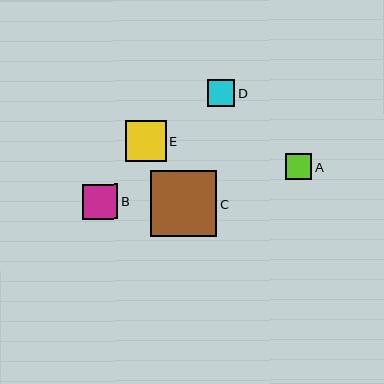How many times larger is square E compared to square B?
Square E is approximately 1.2 times the size of square B.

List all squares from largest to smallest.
From largest to smallest: C, E, B, D, A.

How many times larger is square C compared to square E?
Square C is approximately 1.6 times the size of square E.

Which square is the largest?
Square C is the largest with a size of approximately 67 pixels.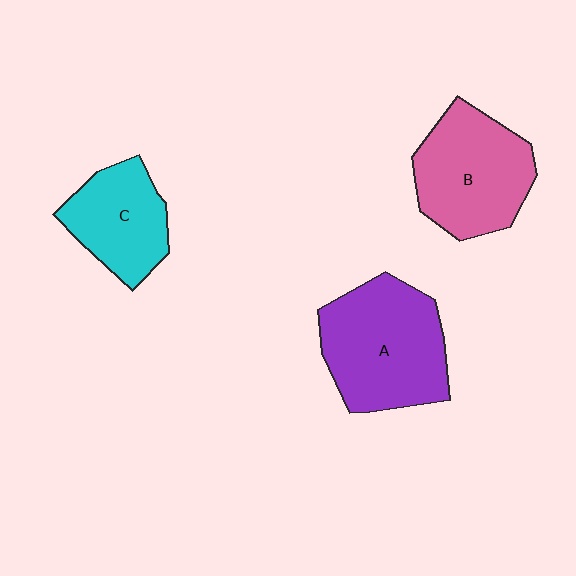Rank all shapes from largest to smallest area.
From largest to smallest: A (purple), B (pink), C (cyan).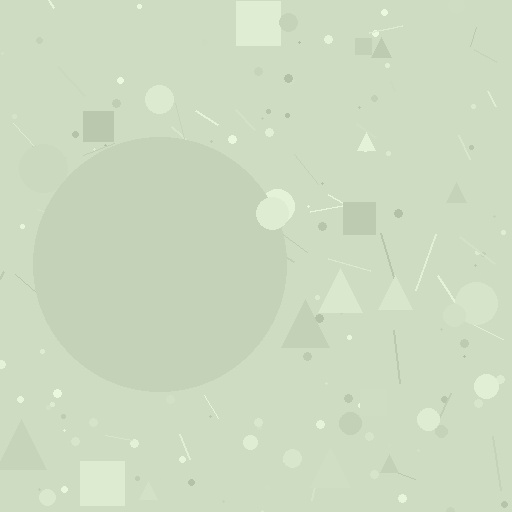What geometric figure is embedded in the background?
A circle is embedded in the background.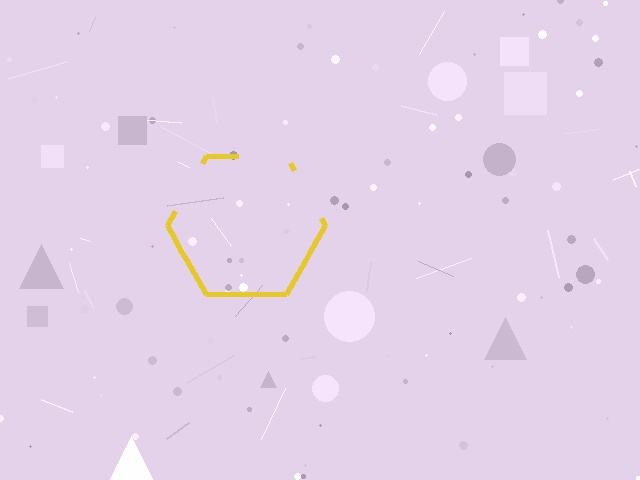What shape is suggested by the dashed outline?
The dashed outline suggests a hexagon.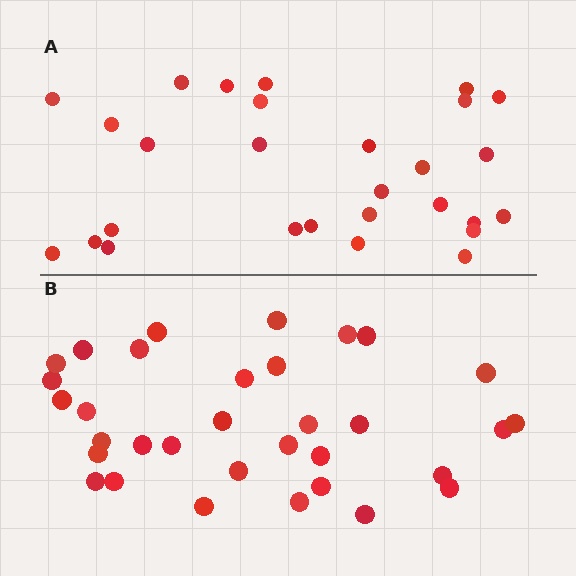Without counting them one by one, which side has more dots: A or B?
Region B (the bottom region) has more dots.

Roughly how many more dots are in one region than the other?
Region B has about 5 more dots than region A.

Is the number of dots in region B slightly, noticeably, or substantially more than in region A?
Region B has only slightly more — the two regions are fairly close. The ratio is roughly 1.2 to 1.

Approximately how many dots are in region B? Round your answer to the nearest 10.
About 30 dots. (The exact count is 33, which rounds to 30.)